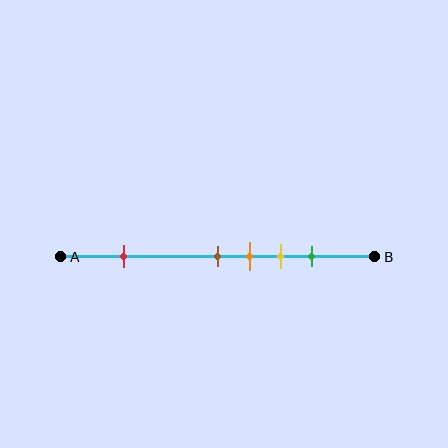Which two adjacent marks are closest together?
The brown and orange marks are the closest adjacent pair.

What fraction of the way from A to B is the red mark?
The red mark is approximately 20% (0.2) of the way from A to B.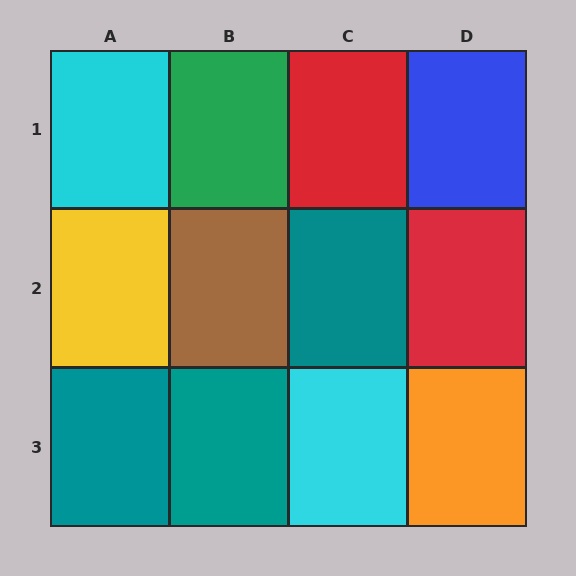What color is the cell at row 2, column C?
Teal.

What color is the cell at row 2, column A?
Yellow.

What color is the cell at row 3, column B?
Teal.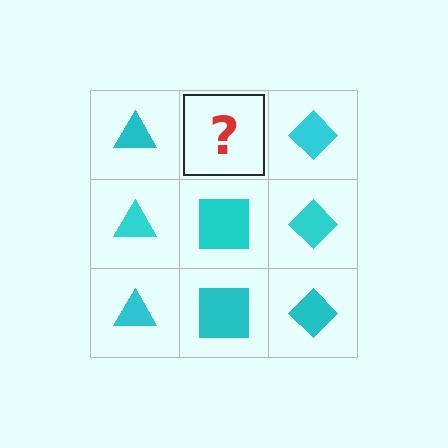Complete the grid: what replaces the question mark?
The question mark should be replaced with a cyan square.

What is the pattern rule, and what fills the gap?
The rule is that each column has a consistent shape. The gap should be filled with a cyan square.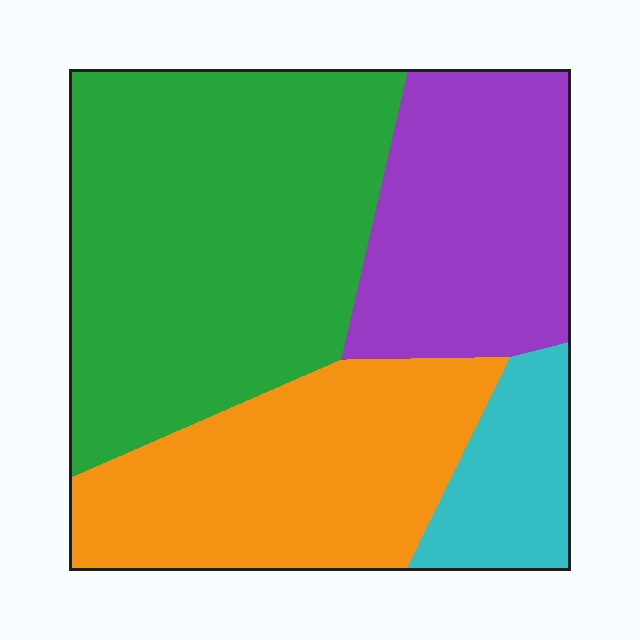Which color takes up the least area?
Cyan, at roughly 10%.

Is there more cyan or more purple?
Purple.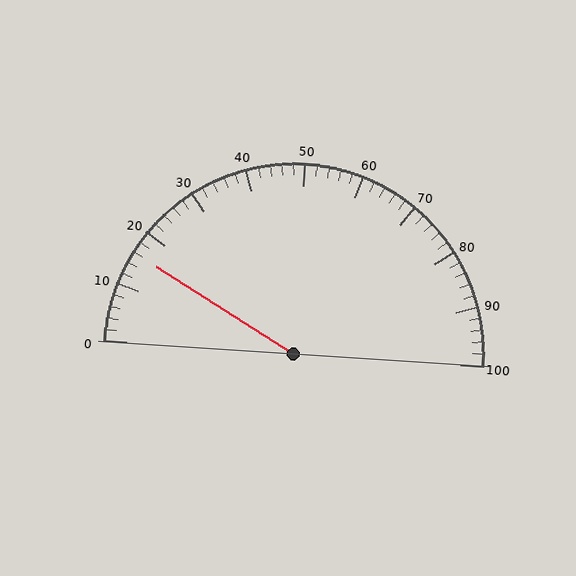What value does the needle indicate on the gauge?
The needle indicates approximately 16.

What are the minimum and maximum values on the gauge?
The gauge ranges from 0 to 100.